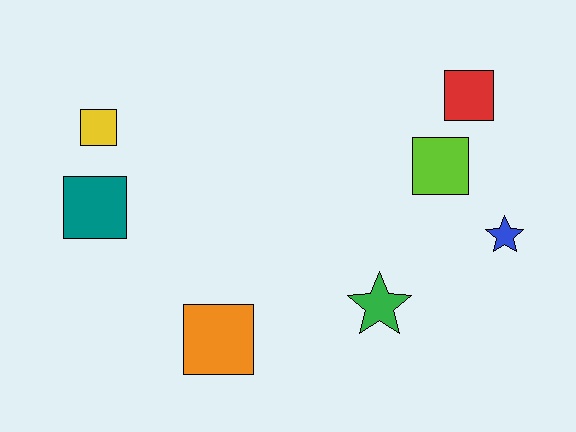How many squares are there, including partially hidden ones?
There are 5 squares.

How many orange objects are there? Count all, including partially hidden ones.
There is 1 orange object.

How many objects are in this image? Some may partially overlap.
There are 7 objects.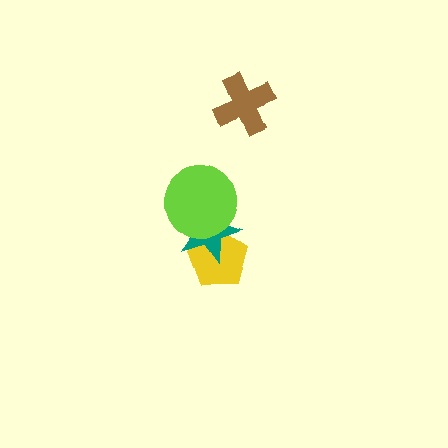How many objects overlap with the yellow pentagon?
2 objects overlap with the yellow pentagon.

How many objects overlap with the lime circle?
2 objects overlap with the lime circle.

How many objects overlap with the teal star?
2 objects overlap with the teal star.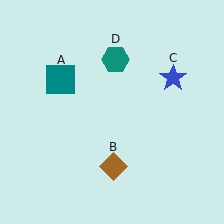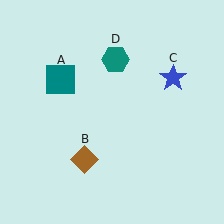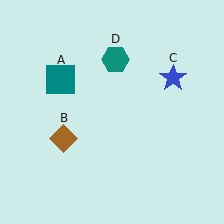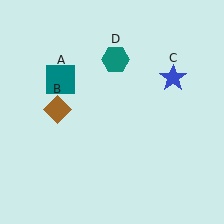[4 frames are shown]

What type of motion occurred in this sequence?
The brown diamond (object B) rotated clockwise around the center of the scene.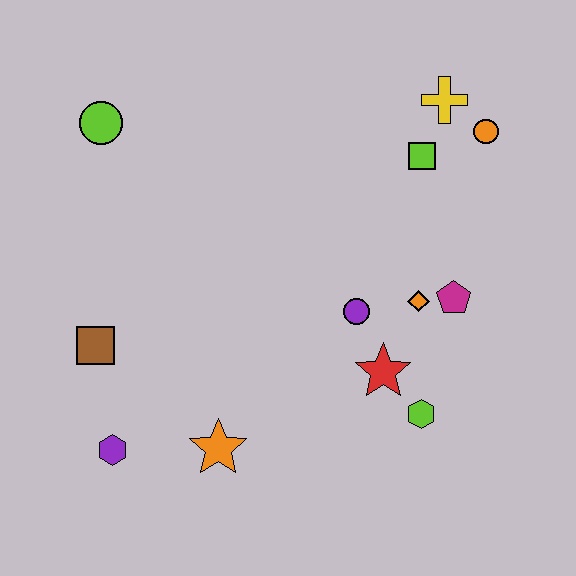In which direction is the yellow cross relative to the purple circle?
The yellow cross is above the purple circle.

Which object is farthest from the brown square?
The orange circle is farthest from the brown square.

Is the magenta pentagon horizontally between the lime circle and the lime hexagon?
No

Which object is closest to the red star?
The lime hexagon is closest to the red star.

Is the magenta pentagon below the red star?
No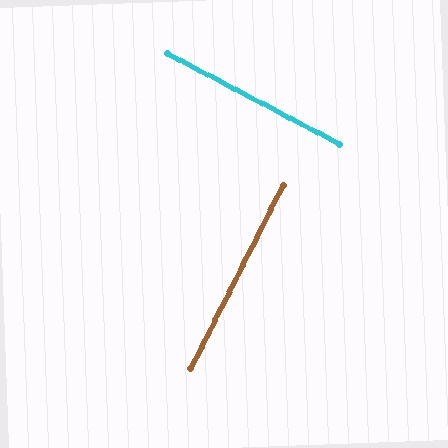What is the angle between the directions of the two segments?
Approximately 89 degrees.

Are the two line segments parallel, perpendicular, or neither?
Perpendicular — they meet at approximately 89°.